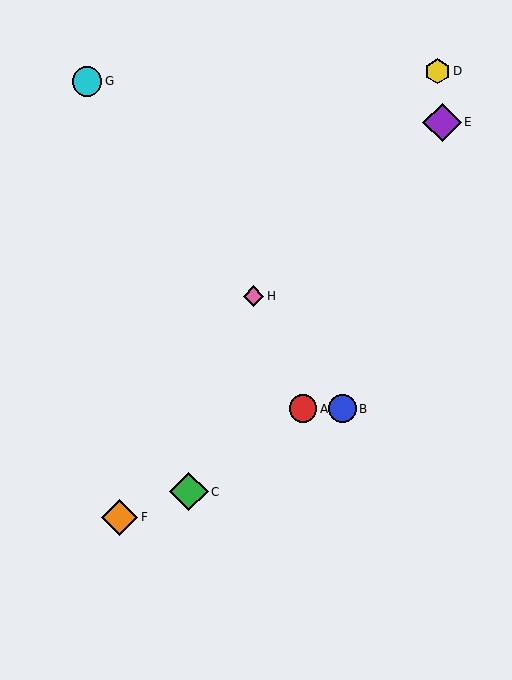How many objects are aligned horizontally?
2 objects (A, B) are aligned horizontally.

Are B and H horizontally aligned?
No, B is at y≈409 and H is at y≈296.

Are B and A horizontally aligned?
Yes, both are at y≈409.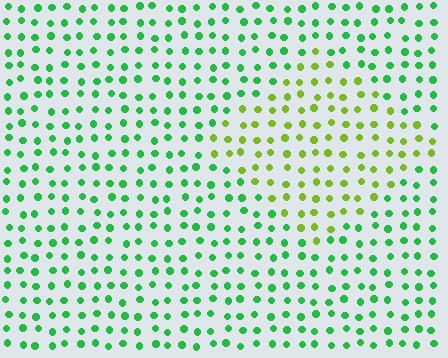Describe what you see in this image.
The image is filled with small green elements in a uniform arrangement. A diamond-shaped region is visible where the elements are tinted to a slightly different hue, forming a subtle color boundary.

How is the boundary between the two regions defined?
The boundary is defined purely by a slight shift in hue (about 47 degrees). Spacing, size, and orientation are identical on both sides.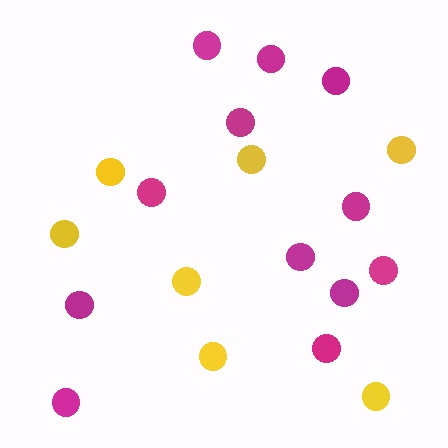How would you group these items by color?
There are 2 groups: one group of yellow circles (7) and one group of magenta circles (12).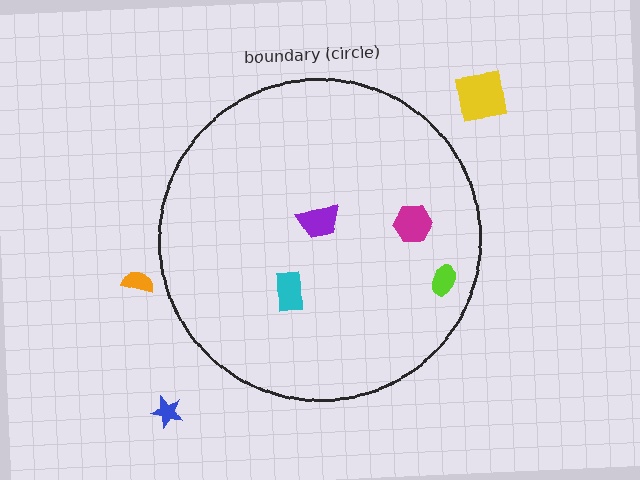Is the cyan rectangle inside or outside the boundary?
Inside.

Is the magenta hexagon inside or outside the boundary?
Inside.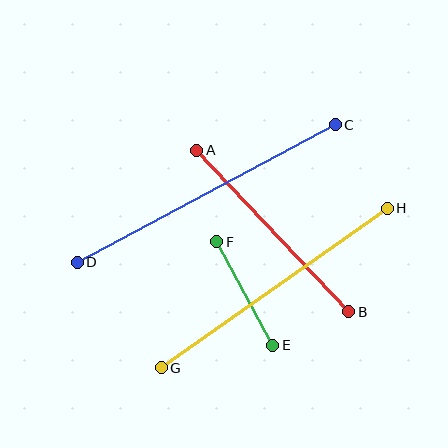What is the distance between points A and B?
The distance is approximately 222 pixels.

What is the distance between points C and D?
The distance is approximately 292 pixels.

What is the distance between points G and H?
The distance is approximately 277 pixels.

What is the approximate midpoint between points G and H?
The midpoint is at approximately (274, 288) pixels.